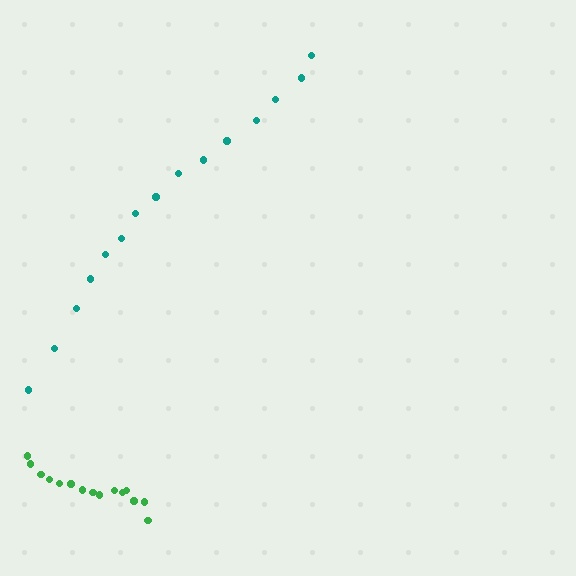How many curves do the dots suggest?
There are 2 distinct paths.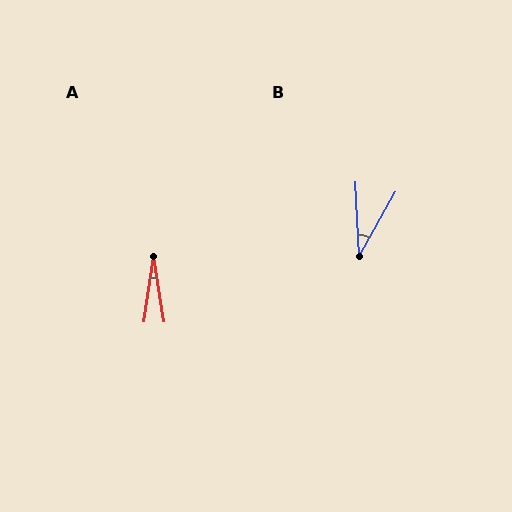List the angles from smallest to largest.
A (17°), B (33°).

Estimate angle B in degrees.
Approximately 33 degrees.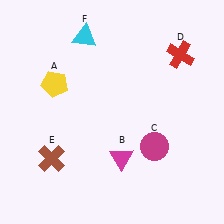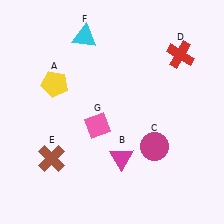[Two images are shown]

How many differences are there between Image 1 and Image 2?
There is 1 difference between the two images.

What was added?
A pink diamond (G) was added in Image 2.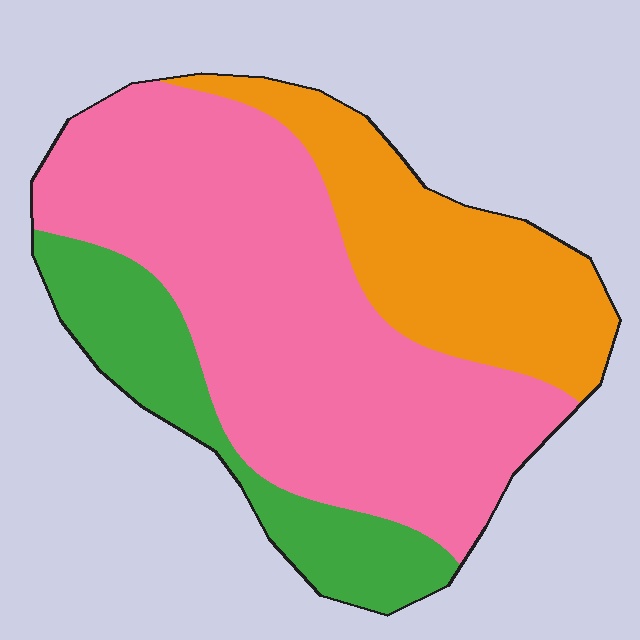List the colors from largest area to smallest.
From largest to smallest: pink, orange, green.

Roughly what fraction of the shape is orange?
Orange takes up about one quarter (1/4) of the shape.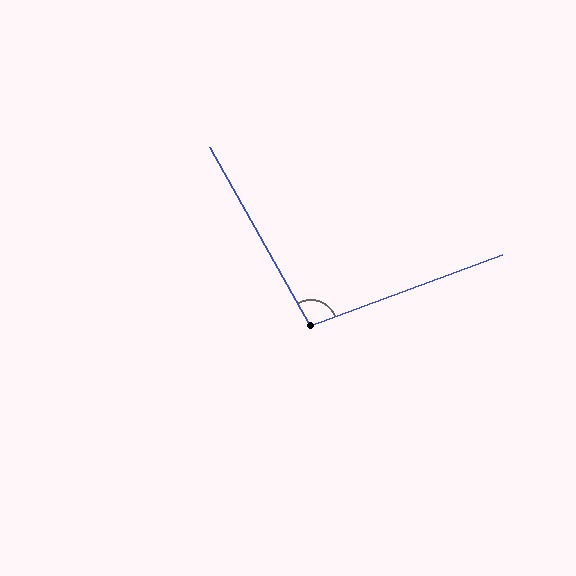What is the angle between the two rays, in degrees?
Approximately 99 degrees.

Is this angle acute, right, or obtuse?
It is obtuse.